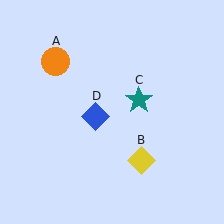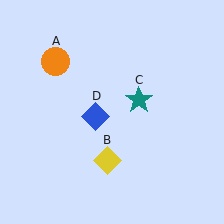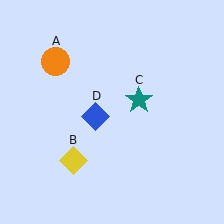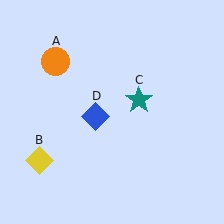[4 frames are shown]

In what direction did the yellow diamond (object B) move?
The yellow diamond (object B) moved left.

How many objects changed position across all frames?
1 object changed position: yellow diamond (object B).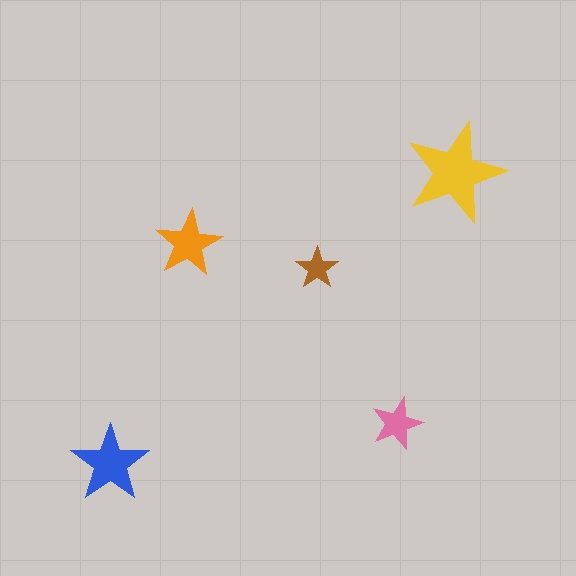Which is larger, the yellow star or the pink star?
The yellow one.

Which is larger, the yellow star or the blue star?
The yellow one.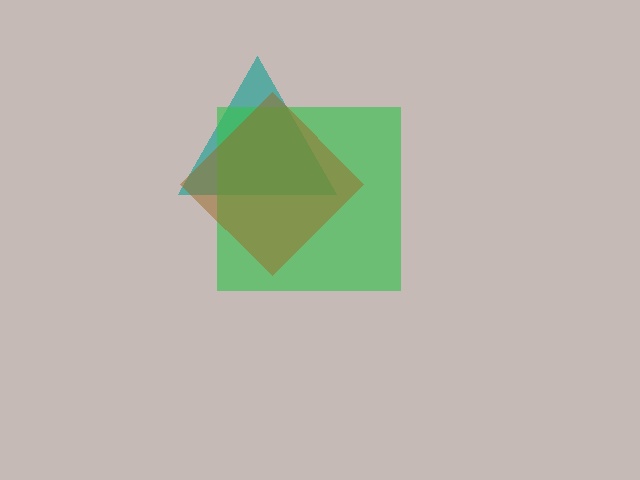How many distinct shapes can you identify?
There are 3 distinct shapes: a teal triangle, a green square, a brown diamond.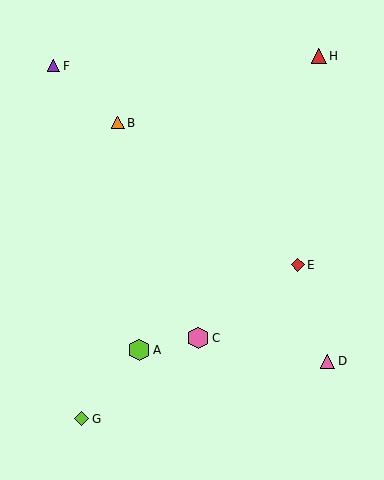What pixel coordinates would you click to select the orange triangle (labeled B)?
Click at (118, 123) to select the orange triangle B.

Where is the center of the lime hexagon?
The center of the lime hexagon is at (139, 350).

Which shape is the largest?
The pink hexagon (labeled C) is the largest.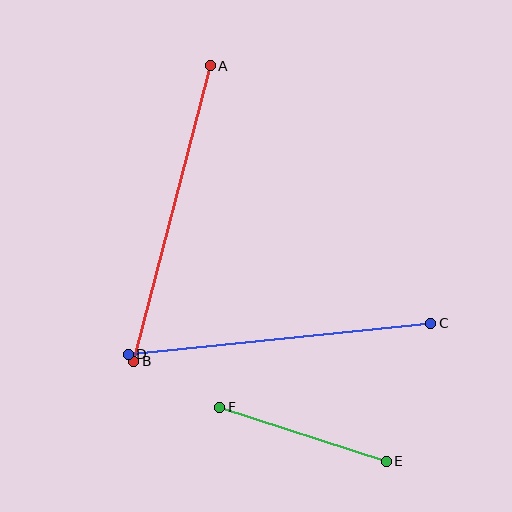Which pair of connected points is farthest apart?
Points A and B are farthest apart.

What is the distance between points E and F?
The distance is approximately 175 pixels.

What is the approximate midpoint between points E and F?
The midpoint is at approximately (303, 434) pixels.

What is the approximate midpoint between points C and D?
The midpoint is at approximately (280, 339) pixels.